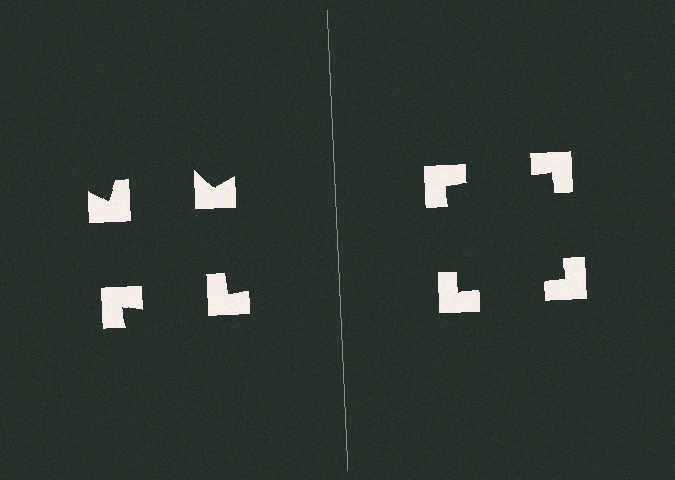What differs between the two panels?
The notched squares are positioned identically on both sides; only the wedge orientations differ. On the right they align to a square; on the left they are misaligned.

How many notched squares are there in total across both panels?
8 — 4 on each side.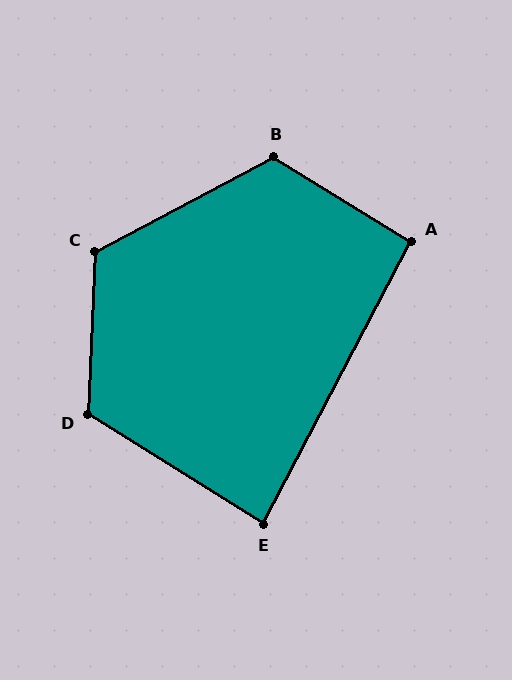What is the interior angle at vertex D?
Approximately 120 degrees (obtuse).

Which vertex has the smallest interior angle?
E, at approximately 86 degrees.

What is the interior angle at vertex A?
Approximately 94 degrees (approximately right).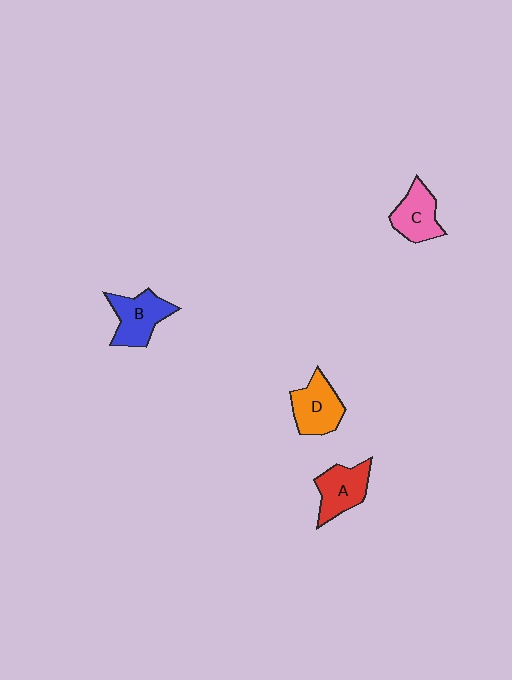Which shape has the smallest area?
Shape C (pink).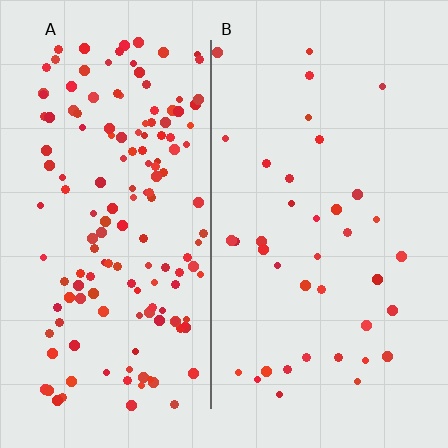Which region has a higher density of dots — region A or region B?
A (the left).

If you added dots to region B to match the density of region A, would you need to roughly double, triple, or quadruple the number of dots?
Approximately quadruple.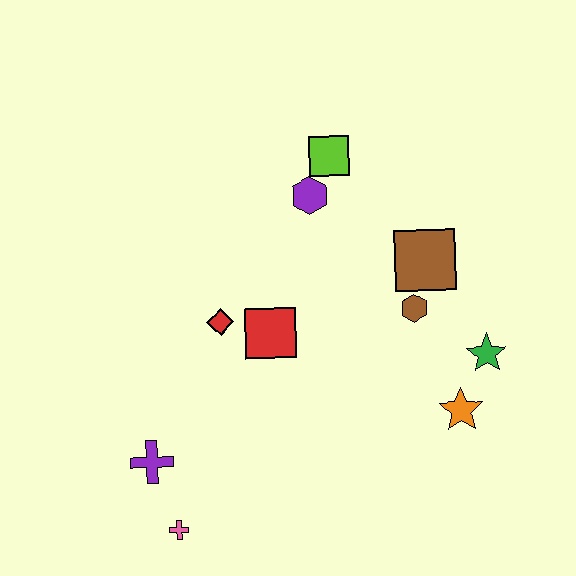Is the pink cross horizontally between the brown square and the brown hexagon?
No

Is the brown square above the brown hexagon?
Yes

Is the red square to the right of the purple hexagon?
No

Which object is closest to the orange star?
The green star is closest to the orange star.